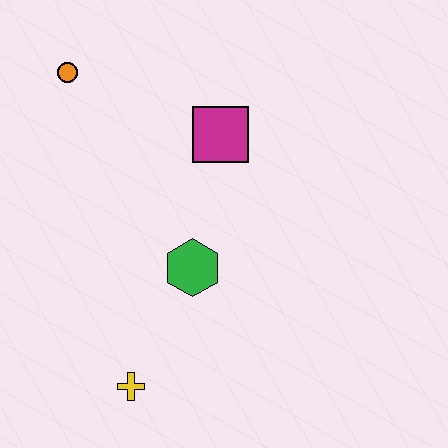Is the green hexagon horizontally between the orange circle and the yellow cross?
No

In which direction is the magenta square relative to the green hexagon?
The magenta square is above the green hexagon.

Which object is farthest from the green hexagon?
The orange circle is farthest from the green hexagon.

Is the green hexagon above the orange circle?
No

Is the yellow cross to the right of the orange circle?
Yes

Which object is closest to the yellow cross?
The green hexagon is closest to the yellow cross.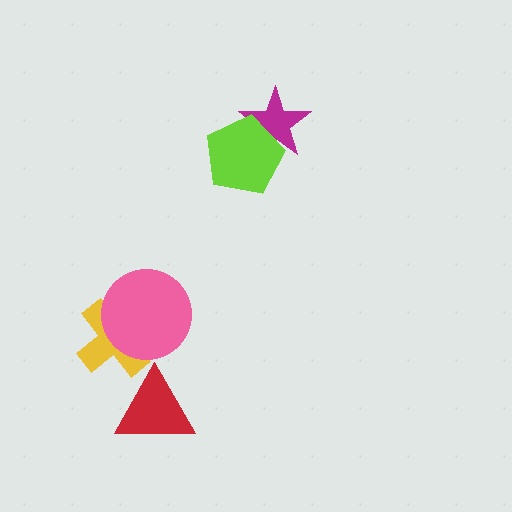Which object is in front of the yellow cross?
The pink circle is in front of the yellow cross.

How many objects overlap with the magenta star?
1 object overlaps with the magenta star.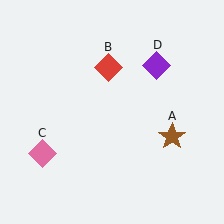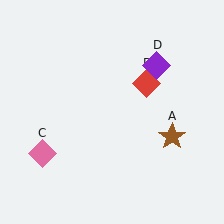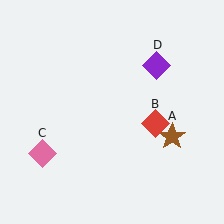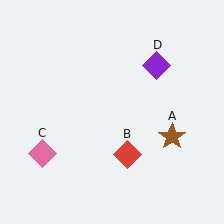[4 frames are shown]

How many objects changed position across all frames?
1 object changed position: red diamond (object B).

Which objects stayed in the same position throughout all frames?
Brown star (object A) and pink diamond (object C) and purple diamond (object D) remained stationary.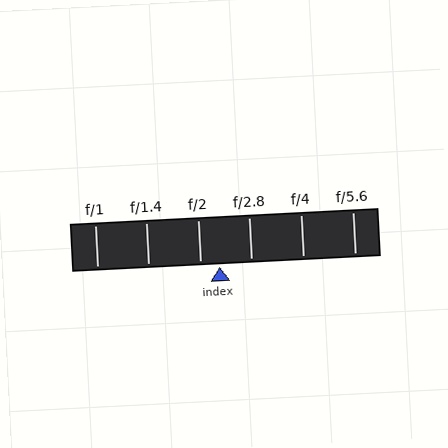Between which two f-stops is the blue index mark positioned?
The index mark is between f/2 and f/2.8.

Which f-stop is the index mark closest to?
The index mark is closest to f/2.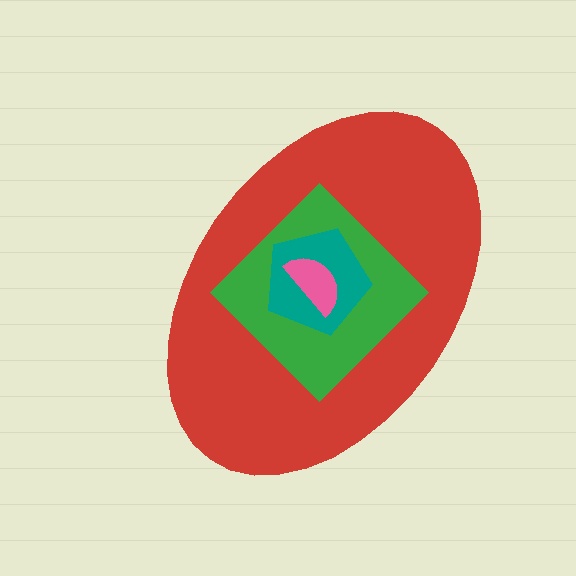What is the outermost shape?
The red ellipse.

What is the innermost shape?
The pink semicircle.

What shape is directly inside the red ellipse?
The green diamond.